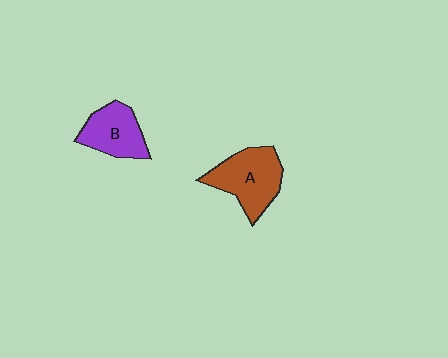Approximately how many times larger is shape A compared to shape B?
Approximately 1.3 times.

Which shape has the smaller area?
Shape B (purple).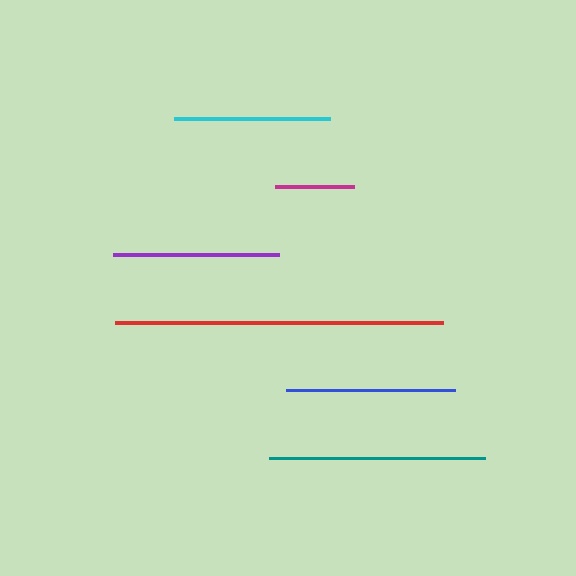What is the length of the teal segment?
The teal segment is approximately 216 pixels long.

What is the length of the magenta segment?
The magenta segment is approximately 79 pixels long.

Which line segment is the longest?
The red line is the longest at approximately 328 pixels.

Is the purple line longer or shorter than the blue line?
The blue line is longer than the purple line.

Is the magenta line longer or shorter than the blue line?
The blue line is longer than the magenta line.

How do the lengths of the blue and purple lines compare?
The blue and purple lines are approximately the same length.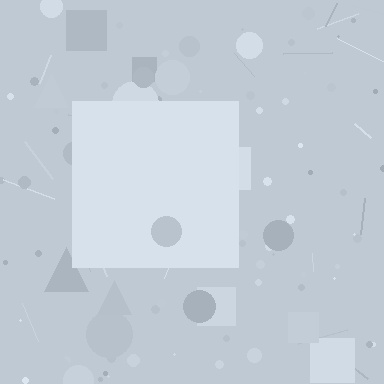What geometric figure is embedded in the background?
A square is embedded in the background.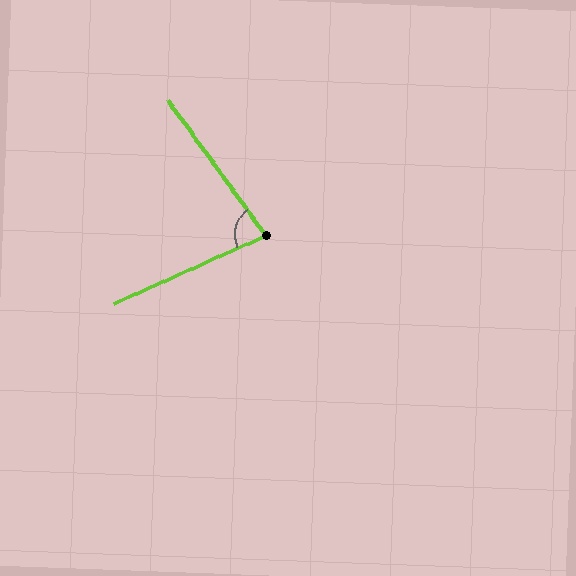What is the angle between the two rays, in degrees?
Approximately 78 degrees.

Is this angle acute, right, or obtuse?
It is acute.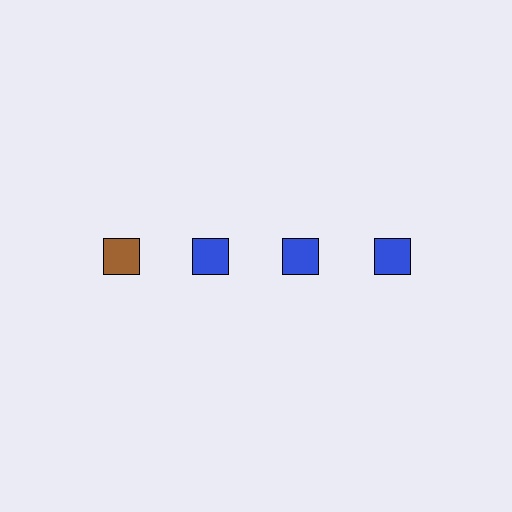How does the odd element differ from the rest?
It has a different color: brown instead of blue.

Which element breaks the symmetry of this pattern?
The brown square in the top row, leftmost column breaks the symmetry. All other shapes are blue squares.